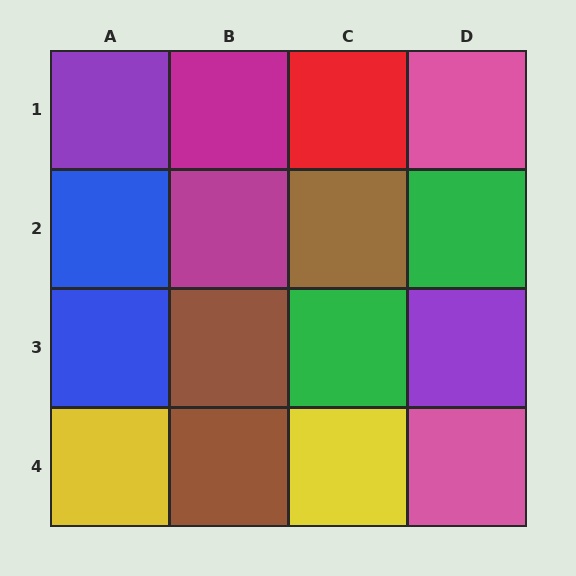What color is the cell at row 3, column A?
Blue.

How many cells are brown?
3 cells are brown.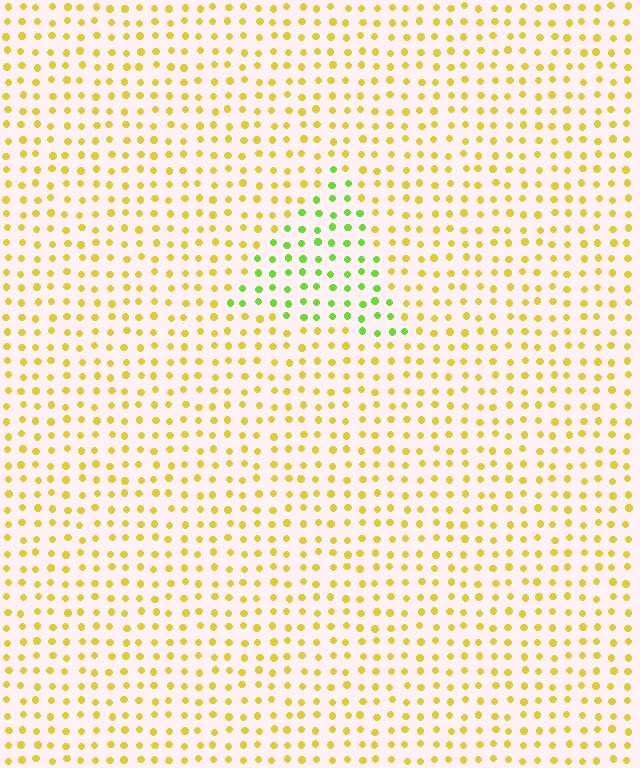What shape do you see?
I see a triangle.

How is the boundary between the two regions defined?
The boundary is defined purely by a slight shift in hue (about 48 degrees). Spacing, size, and orientation are identical on both sides.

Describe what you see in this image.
The image is filled with small yellow elements in a uniform arrangement. A triangle-shaped region is visible where the elements are tinted to a slightly different hue, forming a subtle color boundary.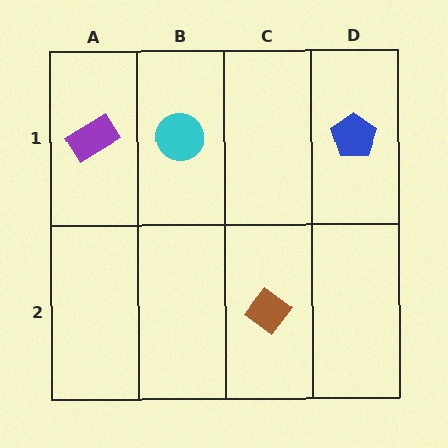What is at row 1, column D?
A blue pentagon.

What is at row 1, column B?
A cyan circle.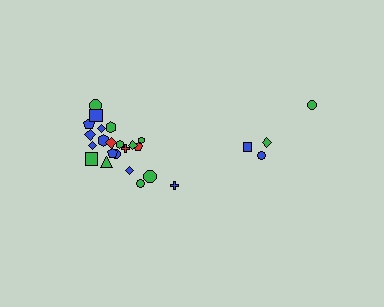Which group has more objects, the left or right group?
The left group.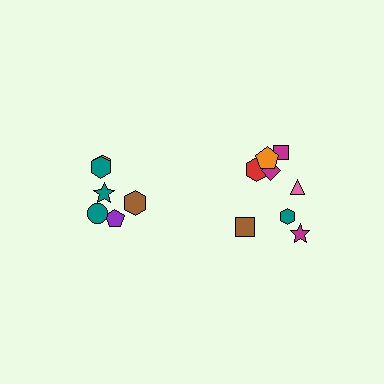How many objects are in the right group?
There are 8 objects.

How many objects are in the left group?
There are 6 objects.